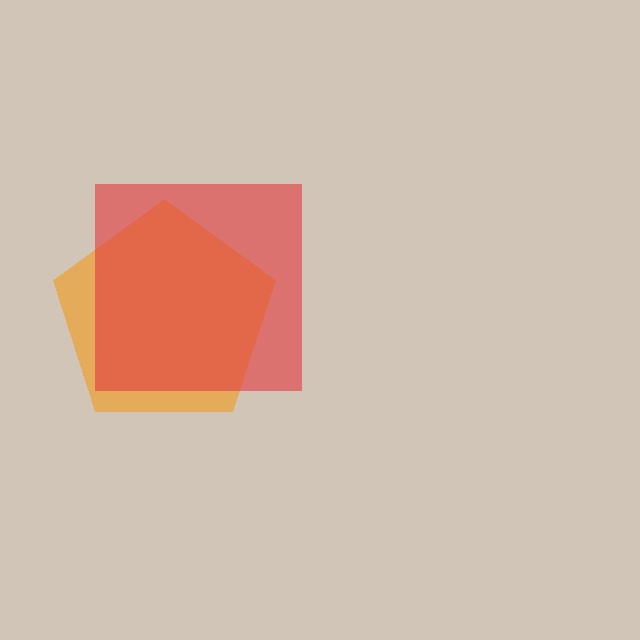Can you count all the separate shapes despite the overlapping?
Yes, there are 2 separate shapes.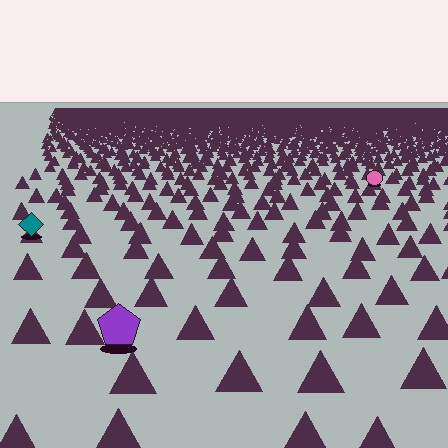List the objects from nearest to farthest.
From nearest to farthest: the purple pentagon, the teal diamond, the pink circle.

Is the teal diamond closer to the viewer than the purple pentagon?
No. The purple pentagon is closer — you can tell from the texture gradient: the ground texture is coarser near it.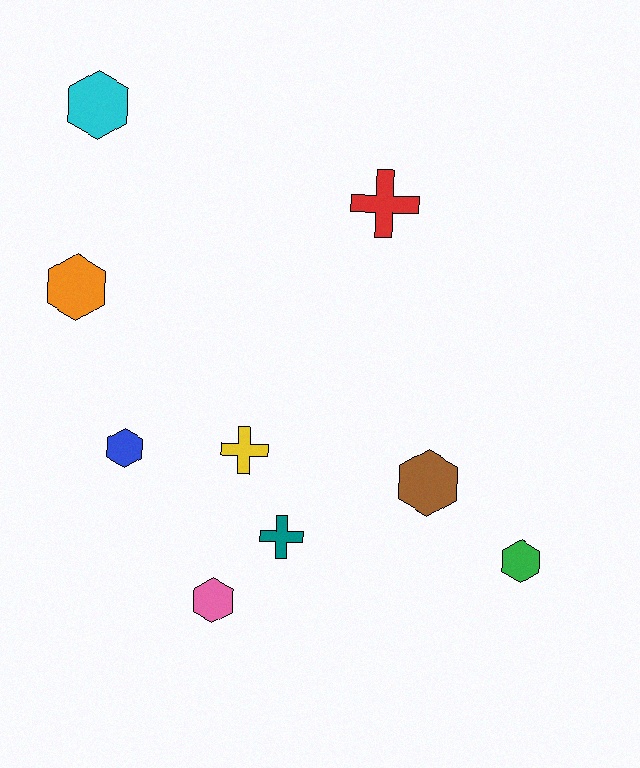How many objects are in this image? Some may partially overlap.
There are 9 objects.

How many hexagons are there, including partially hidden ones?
There are 6 hexagons.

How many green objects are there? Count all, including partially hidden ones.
There is 1 green object.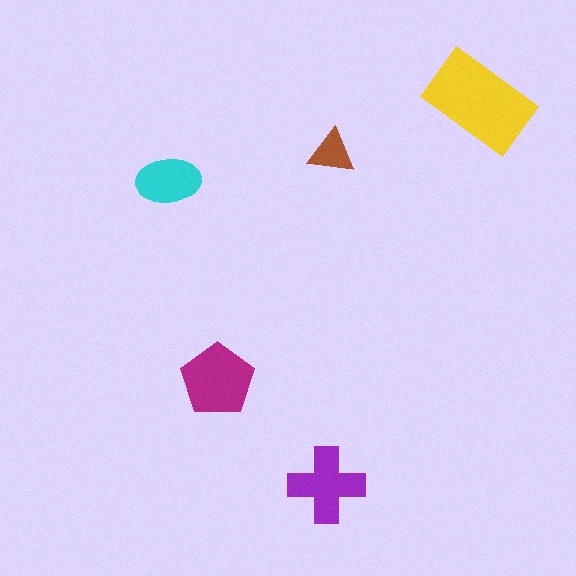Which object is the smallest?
The brown triangle.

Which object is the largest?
The yellow rectangle.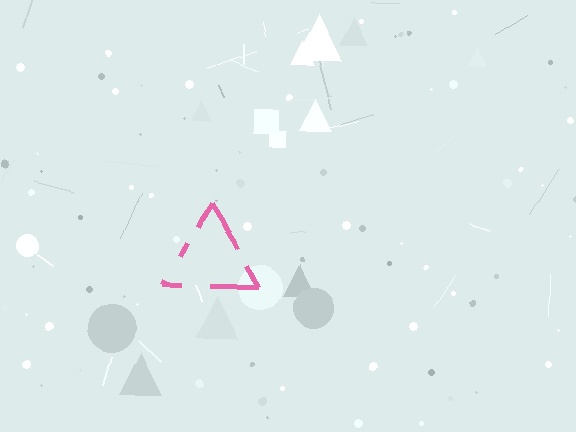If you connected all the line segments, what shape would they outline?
They would outline a triangle.